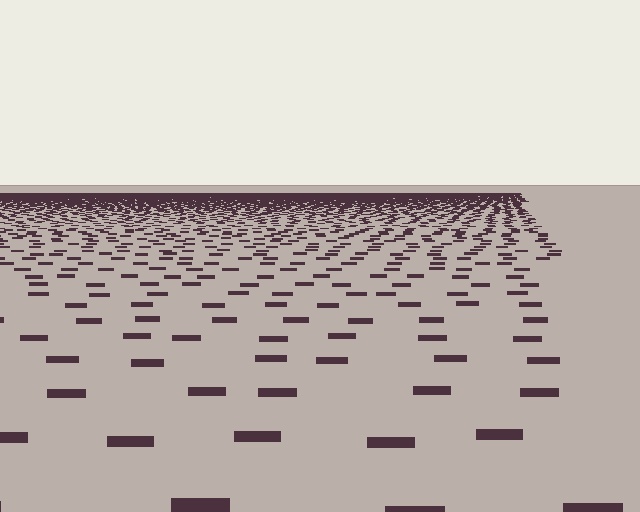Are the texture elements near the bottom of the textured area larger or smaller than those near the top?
Larger. Near the bottom, elements are closer to the viewer and appear at a bigger on-screen size.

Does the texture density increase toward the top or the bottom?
Density increases toward the top.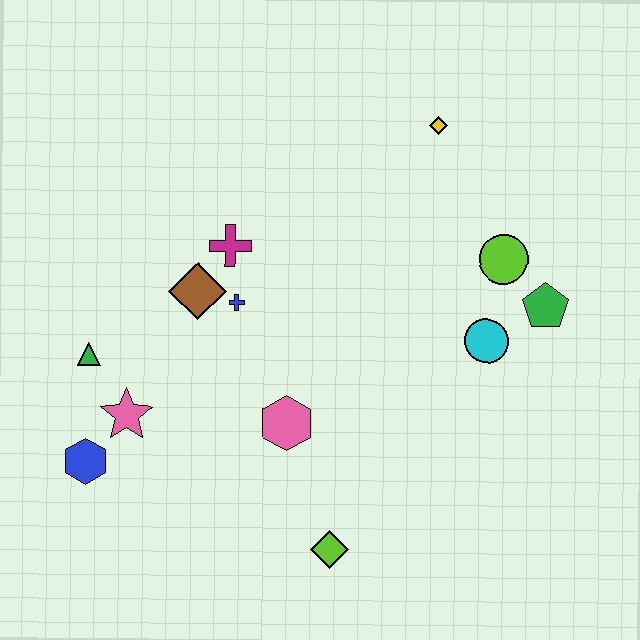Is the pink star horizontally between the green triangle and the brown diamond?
Yes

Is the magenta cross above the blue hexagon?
Yes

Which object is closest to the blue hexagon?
The pink star is closest to the blue hexagon.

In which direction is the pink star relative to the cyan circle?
The pink star is to the left of the cyan circle.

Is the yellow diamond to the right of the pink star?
Yes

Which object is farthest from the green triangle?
The green pentagon is farthest from the green triangle.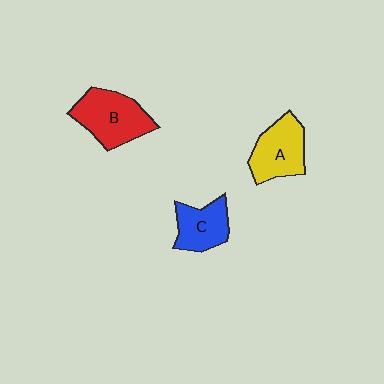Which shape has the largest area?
Shape B (red).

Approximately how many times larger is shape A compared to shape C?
Approximately 1.2 times.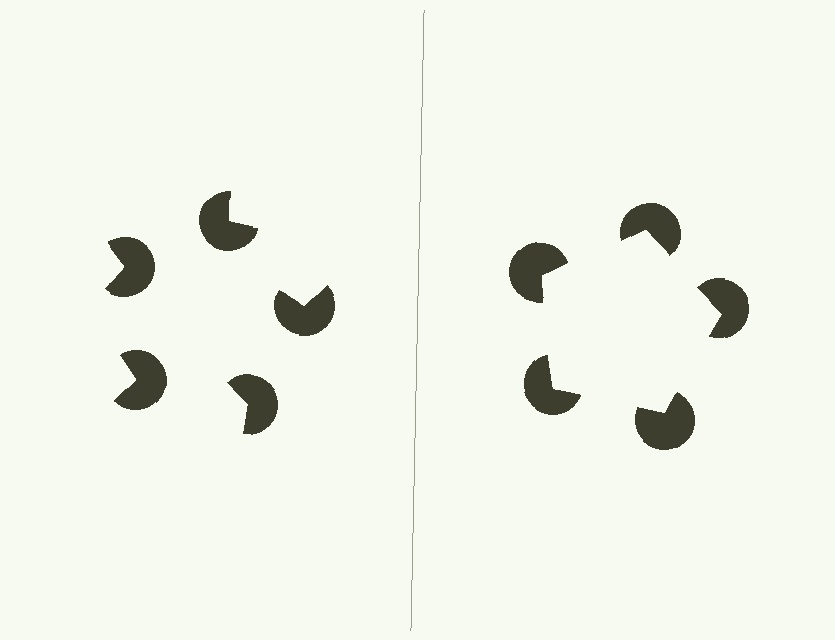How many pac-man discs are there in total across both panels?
10 — 5 on each side.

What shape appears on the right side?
An illusory pentagon.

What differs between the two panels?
The pac-man discs are positioned identically on both sides; only the wedge orientations differ. On the right they align to a pentagon; on the left they are misaligned.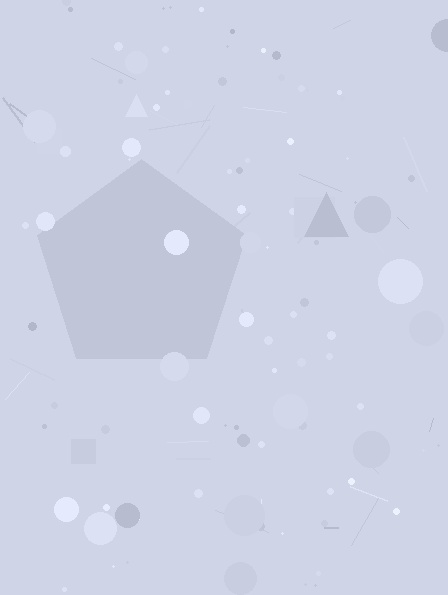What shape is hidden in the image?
A pentagon is hidden in the image.